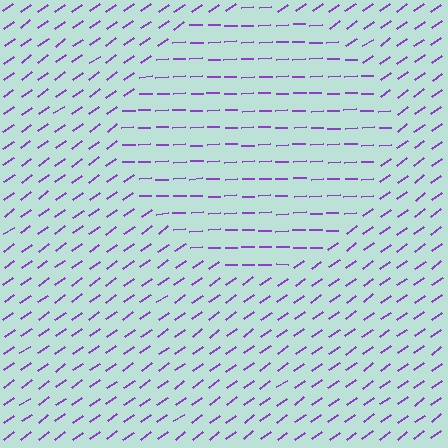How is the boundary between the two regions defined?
The boundary is defined purely by a change in line orientation (approximately 33 degrees difference). All lines are the same color and thickness.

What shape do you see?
I see a circle.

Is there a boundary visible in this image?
Yes, there is a texture boundary formed by a change in line orientation.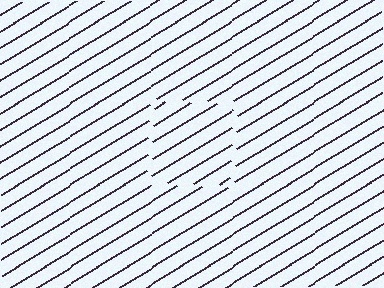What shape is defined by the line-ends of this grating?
An illusory square. The interior of the shape contains the same grating, shifted by half a period — the contour is defined by the phase discontinuity where line-ends from the inner and outer gratings abut.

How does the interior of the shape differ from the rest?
The interior of the shape contains the same grating, shifted by half a period — the contour is defined by the phase discontinuity where line-ends from the inner and outer gratings abut.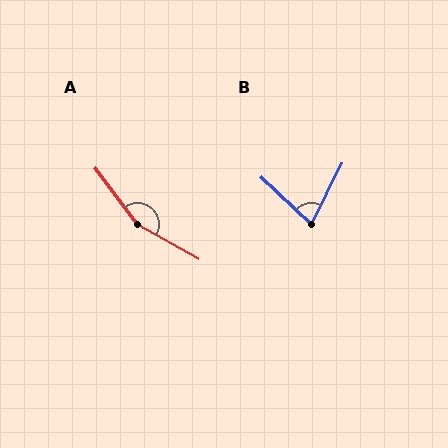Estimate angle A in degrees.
Approximately 156 degrees.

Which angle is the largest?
A, at approximately 156 degrees.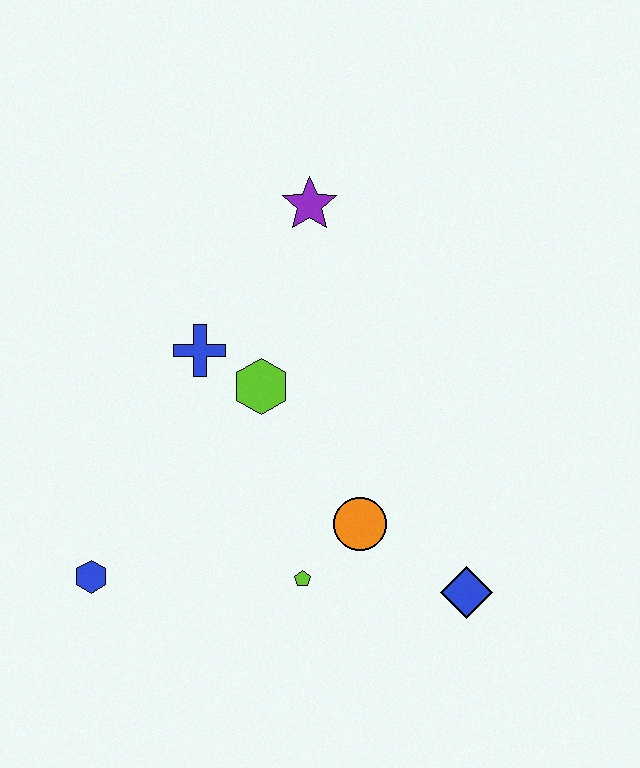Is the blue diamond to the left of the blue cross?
No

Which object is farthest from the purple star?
The blue hexagon is farthest from the purple star.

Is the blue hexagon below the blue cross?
Yes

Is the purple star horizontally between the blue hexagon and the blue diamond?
Yes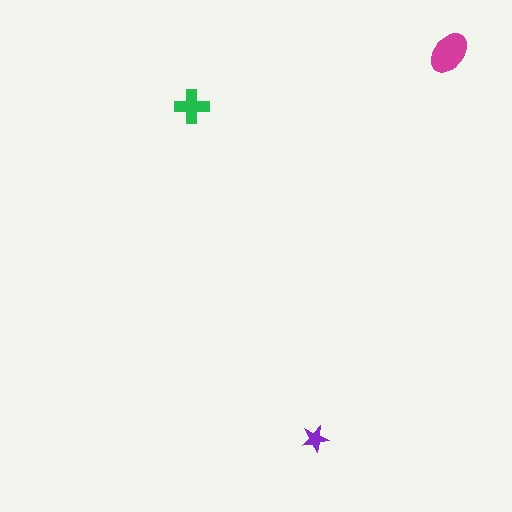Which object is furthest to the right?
The magenta ellipse is rightmost.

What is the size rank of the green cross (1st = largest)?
2nd.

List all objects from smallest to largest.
The purple star, the green cross, the magenta ellipse.